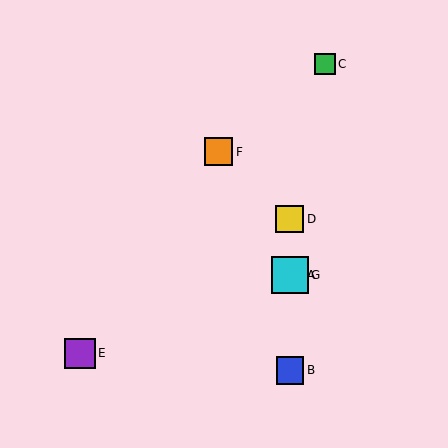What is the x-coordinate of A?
Object A is at x≈290.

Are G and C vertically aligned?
No, G is at x≈290 and C is at x≈325.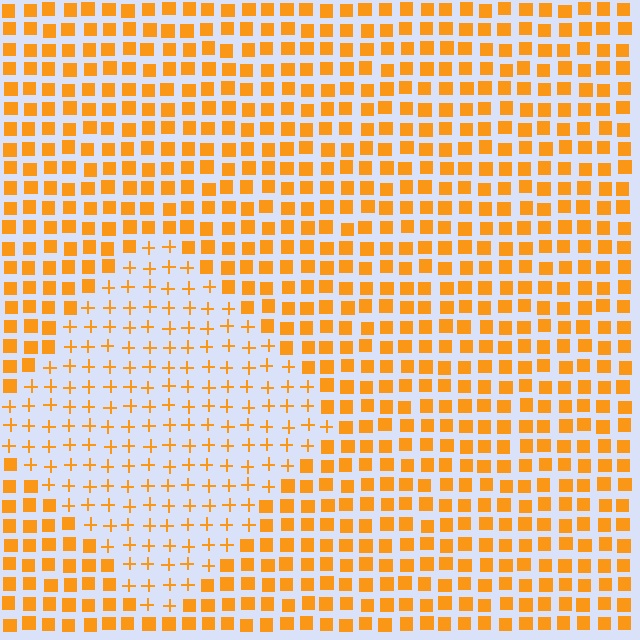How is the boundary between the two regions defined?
The boundary is defined by a change in element shape: plus signs inside vs. squares outside. All elements share the same color and spacing.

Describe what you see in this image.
The image is filled with small orange elements arranged in a uniform grid. A diamond-shaped region contains plus signs, while the surrounding area contains squares. The boundary is defined purely by the change in element shape.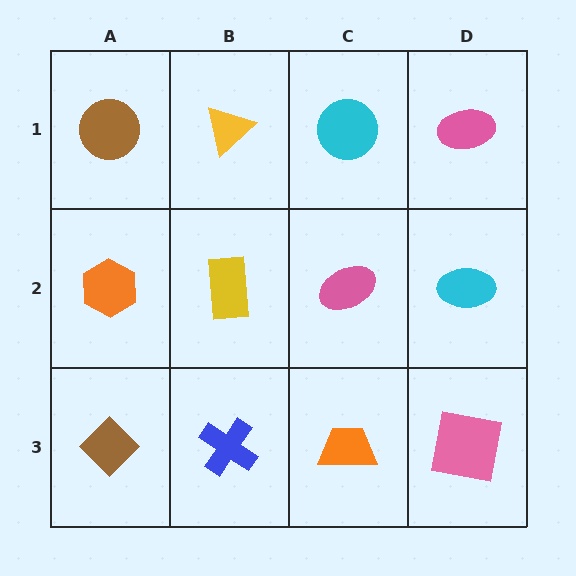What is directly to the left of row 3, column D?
An orange trapezoid.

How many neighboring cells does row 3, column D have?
2.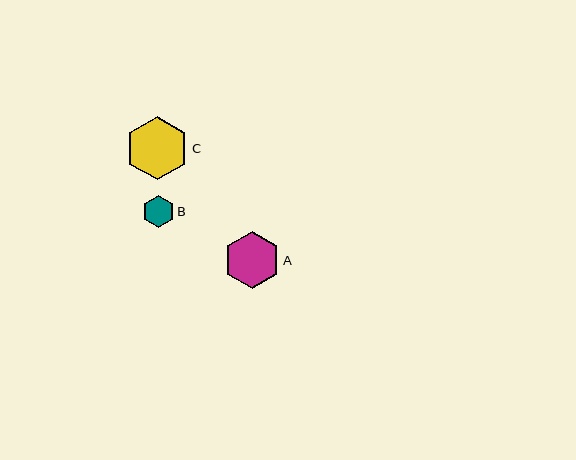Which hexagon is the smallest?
Hexagon B is the smallest with a size of approximately 32 pixels.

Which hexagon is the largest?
Hexagon C is the largest with a size of approximately 63 pixels.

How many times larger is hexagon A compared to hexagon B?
Hexagon A is approximately 1.8 times the size of hexagon B.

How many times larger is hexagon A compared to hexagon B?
Hexagon A is approximately 1.8 times the size of hexagon B.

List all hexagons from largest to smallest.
From largest to smallest: C, A, B.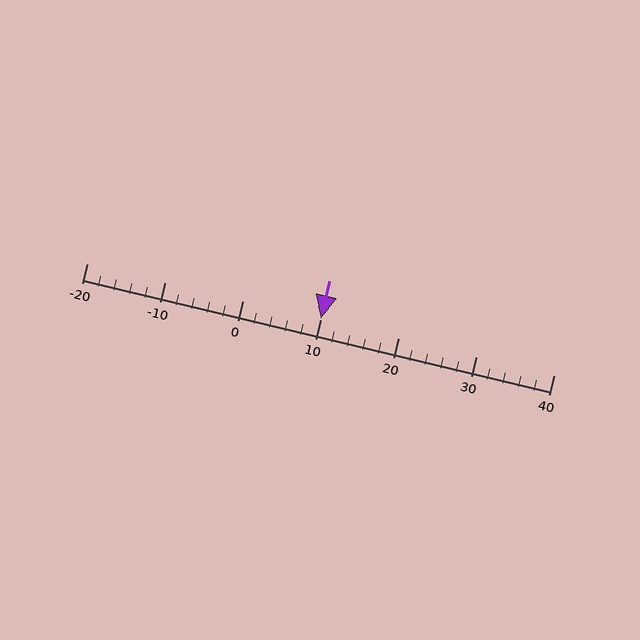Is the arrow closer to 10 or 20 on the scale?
The arrow is closer to 10.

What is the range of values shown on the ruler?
The ruler shows values from -20 to 40.